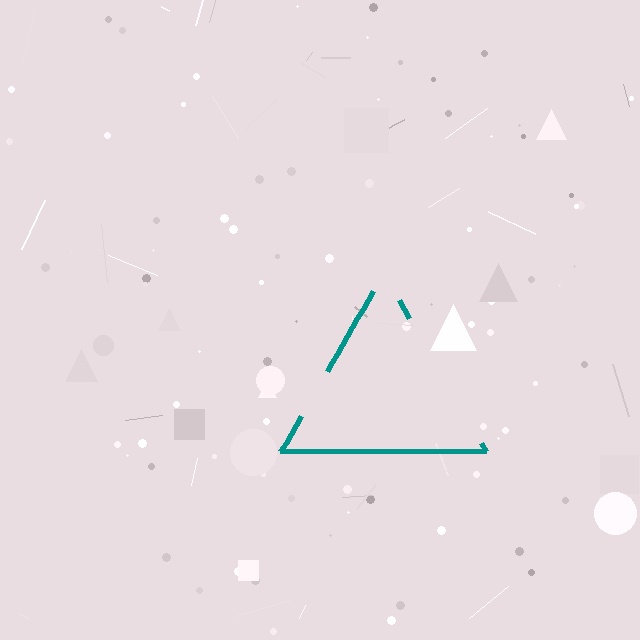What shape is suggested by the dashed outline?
The dashed outline suggests a triangle.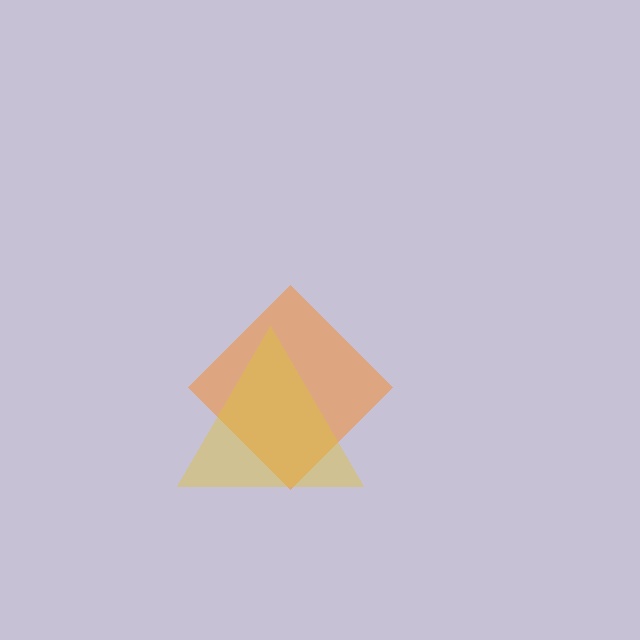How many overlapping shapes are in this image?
There are 2 overlapping shapes in the image.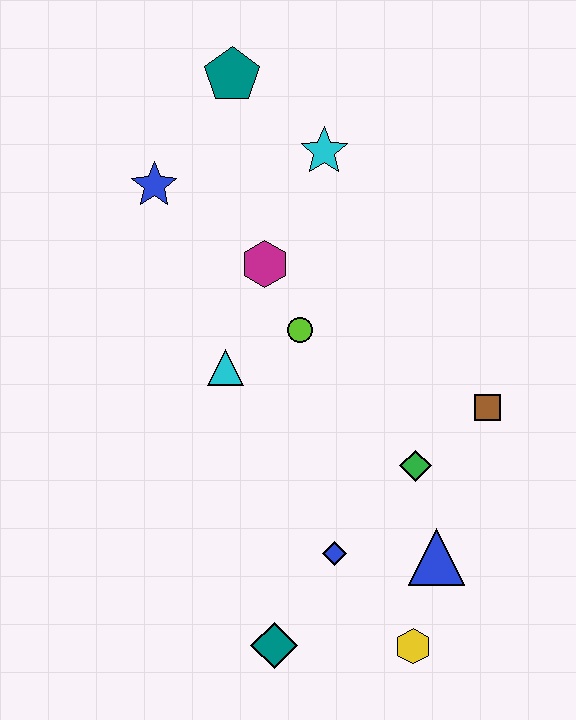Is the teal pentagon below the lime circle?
No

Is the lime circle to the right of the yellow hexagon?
No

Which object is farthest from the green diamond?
The teal pentagon is farthest from the green diamond.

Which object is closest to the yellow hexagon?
The blue triangle is closest to the yellow hexagon.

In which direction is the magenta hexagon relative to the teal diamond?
The magenta hexagon is above the teal diamond.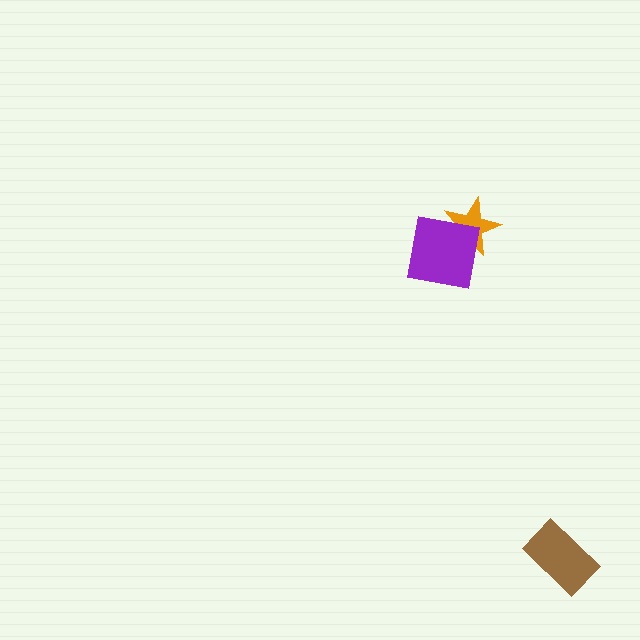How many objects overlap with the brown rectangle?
0 objects overlap with the brown rectangle.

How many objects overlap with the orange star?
1 object overlaps with the orange star.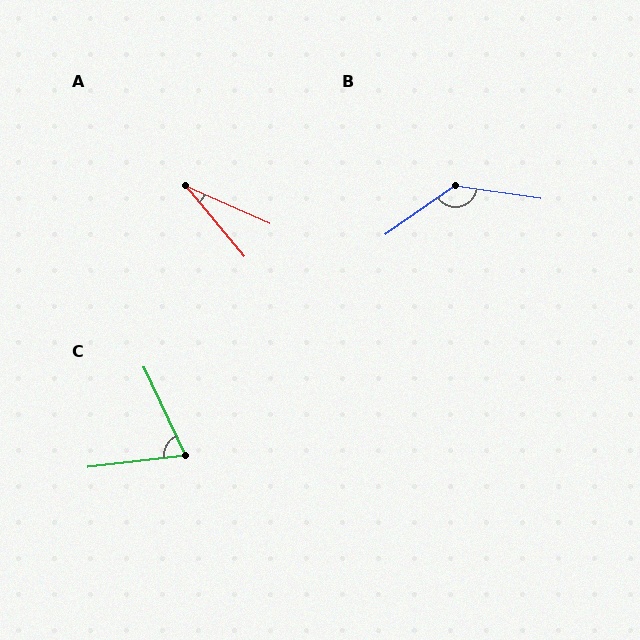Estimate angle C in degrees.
Approximately 71 degrees.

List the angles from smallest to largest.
A (27°), C (71°), B (137°).